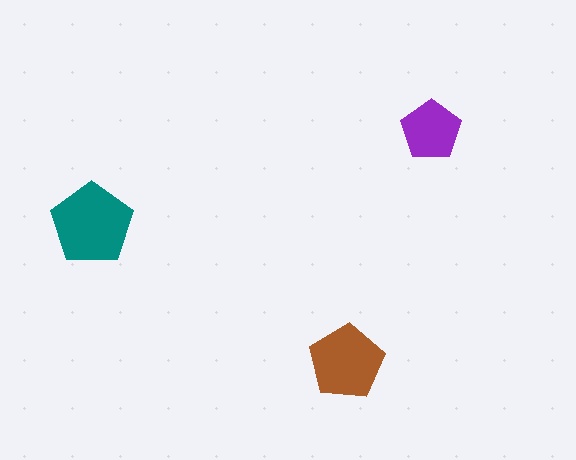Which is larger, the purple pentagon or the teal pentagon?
The teal one.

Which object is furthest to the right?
The purple pentagon is rightmost.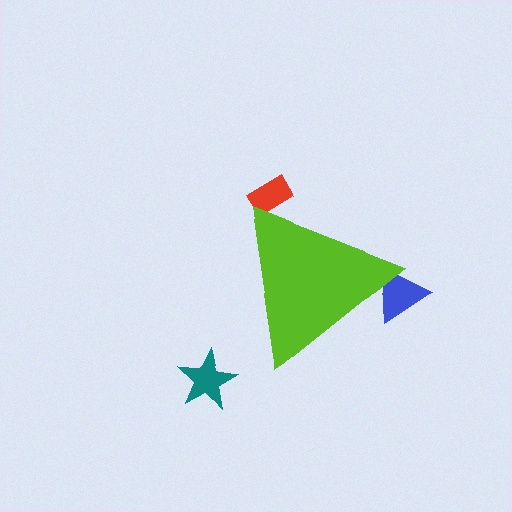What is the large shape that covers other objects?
A lime triangle.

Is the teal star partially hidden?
No, the teal star is fully visible.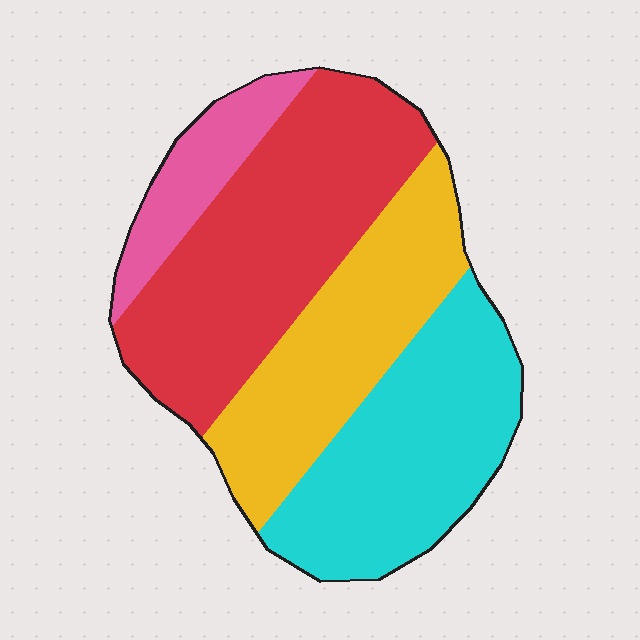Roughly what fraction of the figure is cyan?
Cyan takes up between a quarter and a half of the figure.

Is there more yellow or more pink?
Yellow.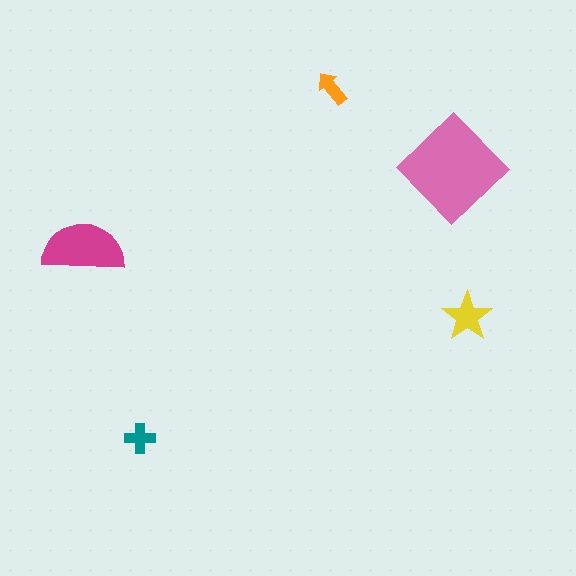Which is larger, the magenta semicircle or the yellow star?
The magenta semicircle.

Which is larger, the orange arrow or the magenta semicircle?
The magenta semicircle.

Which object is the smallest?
The orange arrow.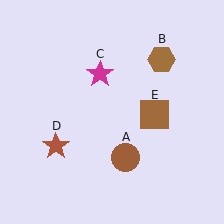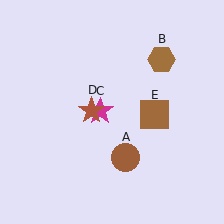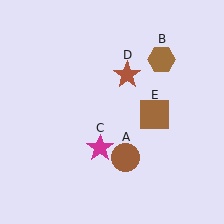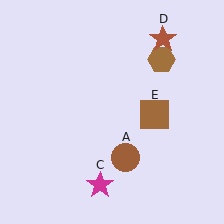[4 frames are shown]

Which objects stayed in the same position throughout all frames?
Brown circle (object A) and brown hexagon (object B) and brown square (object E) remained stationary.